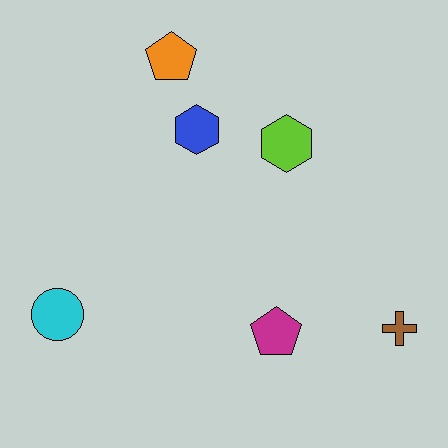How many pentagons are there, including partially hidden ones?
There are 2 pentagons.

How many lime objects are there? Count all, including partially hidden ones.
There is 1 lime object.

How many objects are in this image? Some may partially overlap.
There are 6 objects.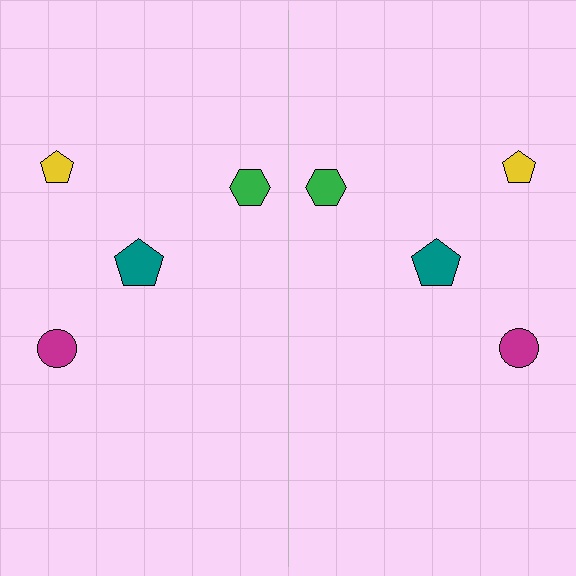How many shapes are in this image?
There are 8 shapes in this image.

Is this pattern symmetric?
Yes, this pattern has bilateral (reflection) symmetry.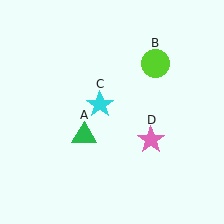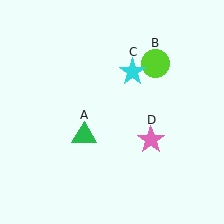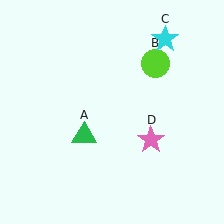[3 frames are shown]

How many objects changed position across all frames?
1 object changed position: cyan star (object C).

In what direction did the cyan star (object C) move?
The cyan star (object C) moved up and to the right.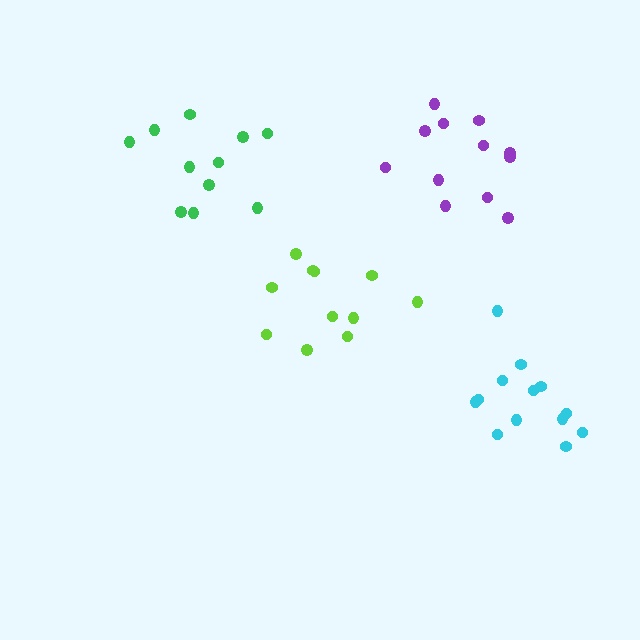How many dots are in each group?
Group 1: 13 dots, Group 2: 11 dots, Group 3: 11 dots, Group 4: 12 dots (47 total).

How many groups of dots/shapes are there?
There are 4 groups.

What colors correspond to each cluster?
The clusters are colored: cyan, lime, green, purple.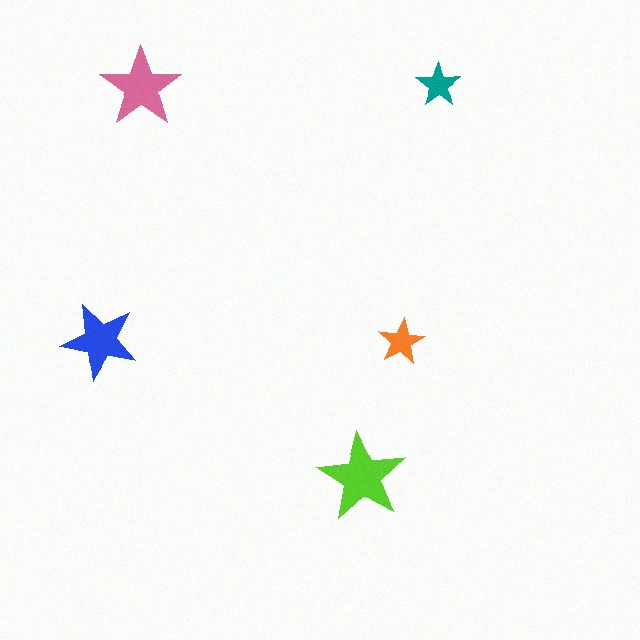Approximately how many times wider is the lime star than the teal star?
About 2 times wider.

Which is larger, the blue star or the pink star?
The pink one.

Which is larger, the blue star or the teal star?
The blue one.